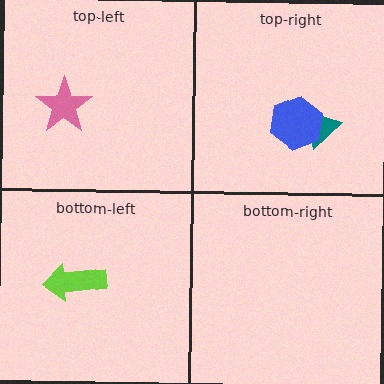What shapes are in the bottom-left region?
The lime arrow.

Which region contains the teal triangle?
The top-right region.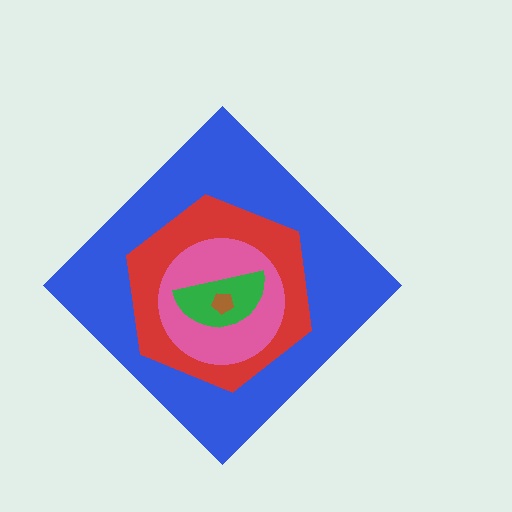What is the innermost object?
The brown pentagon.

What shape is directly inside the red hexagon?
The pink circle.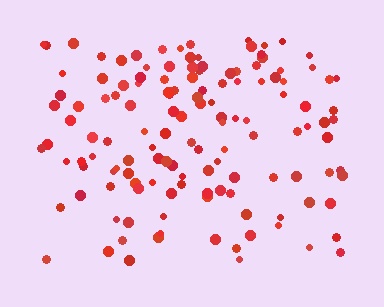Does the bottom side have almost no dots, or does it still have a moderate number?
Still a moderate number, just noticeably fewer than the top.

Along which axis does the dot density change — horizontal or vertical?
Vertical.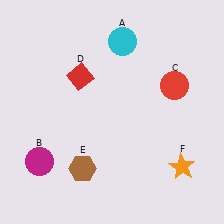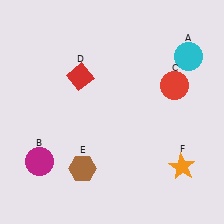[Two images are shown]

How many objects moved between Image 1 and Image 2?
1 object moved between the two images.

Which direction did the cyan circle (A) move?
The cyan circle (A) moved right.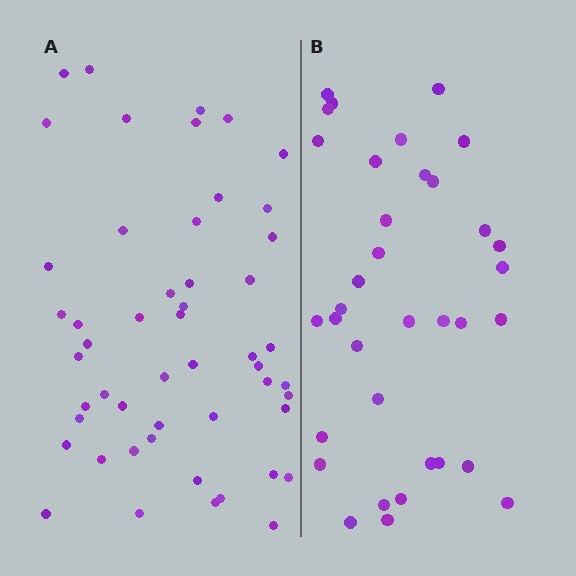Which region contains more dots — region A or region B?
Region A (the left region) has more dots.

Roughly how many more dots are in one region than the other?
Region A has approximately 15 more dots than region B.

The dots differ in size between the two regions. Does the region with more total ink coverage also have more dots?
No. Region B has more total ink coverage because its dots are larger, but region A actually contains more individual dots. Total area can be misleading — the number of items is what matters here.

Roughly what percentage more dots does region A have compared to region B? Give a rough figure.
About 45% more.